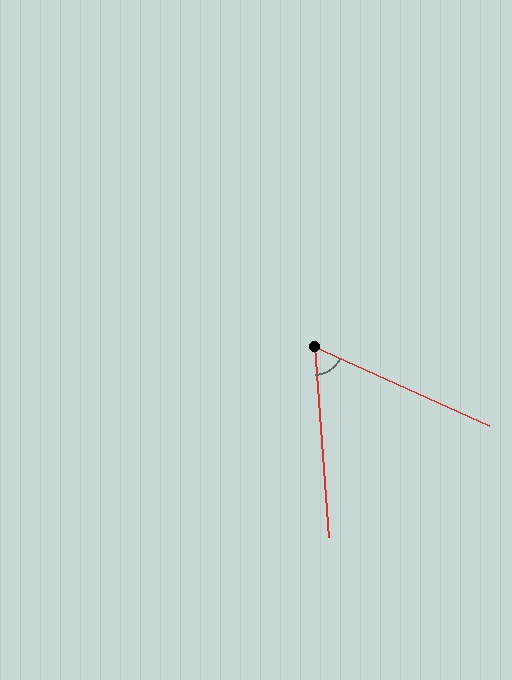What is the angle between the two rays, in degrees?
Approximately 61 degrees.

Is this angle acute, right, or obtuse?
It is acute.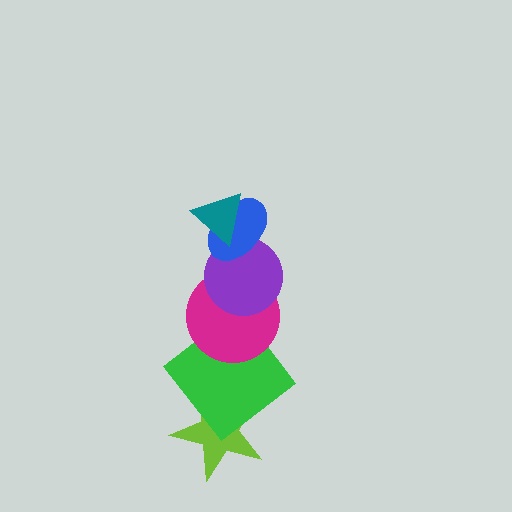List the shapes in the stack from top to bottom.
From top to bottom: the teal triangle, the blue ellipse, the purple circle, the magenta circle, the green diamond, the lime star.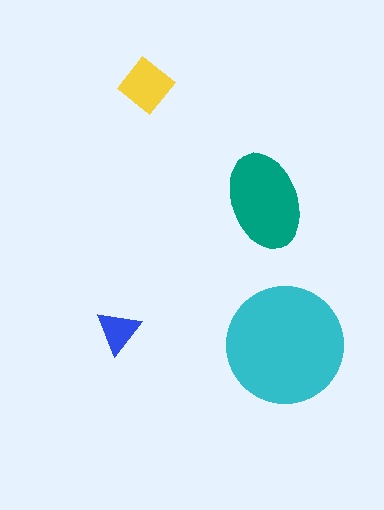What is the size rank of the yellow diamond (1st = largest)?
3rd.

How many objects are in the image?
There are 4 objects in the image.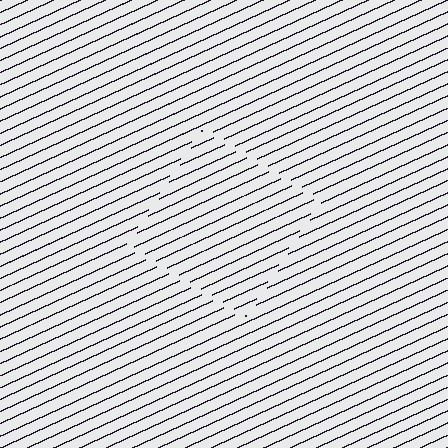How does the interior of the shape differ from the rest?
The interior of the shape contains the same grating, shifted by half a period — the contour is defined by the phase discontinuity where line-ends from the inner and outer gratings abut.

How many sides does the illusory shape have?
4 sides — the line-ends trace a square.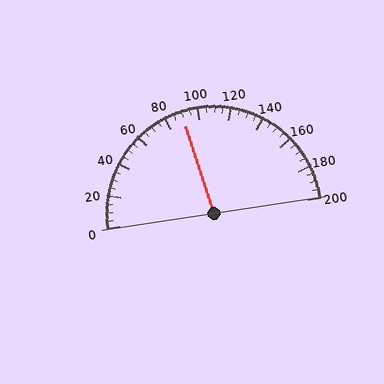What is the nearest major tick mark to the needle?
The nearest major tick mark is 80.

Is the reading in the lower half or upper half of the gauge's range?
The reading is in the lower half of the range (0 to 200).